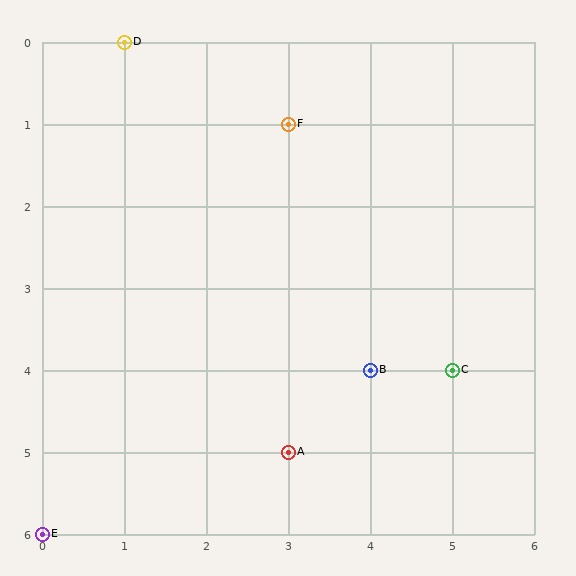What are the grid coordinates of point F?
Point F is at grid coordinates (3, 1).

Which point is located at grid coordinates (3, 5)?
Point A is at (3, 5).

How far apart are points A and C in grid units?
Points A and C are 2 columns and 1 row apart (about 2.2 grid units diagonally).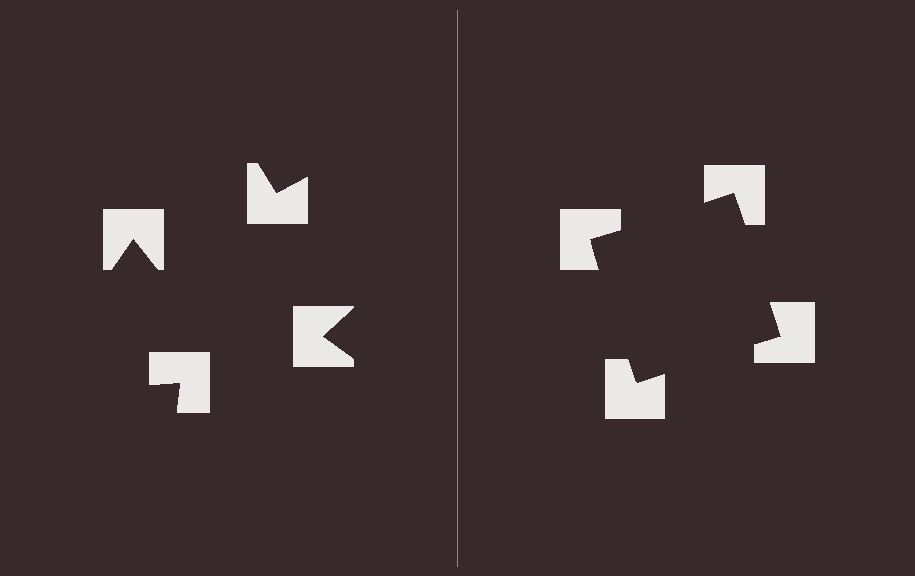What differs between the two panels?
The notched squares are positioned identically on both sides; only the wedge orientations differ. On the right they align to a square; on the left they are misaligned.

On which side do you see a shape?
An illusory square appears on the right side. On the left side the wedge cuts are rotated, so no coherent shape forms.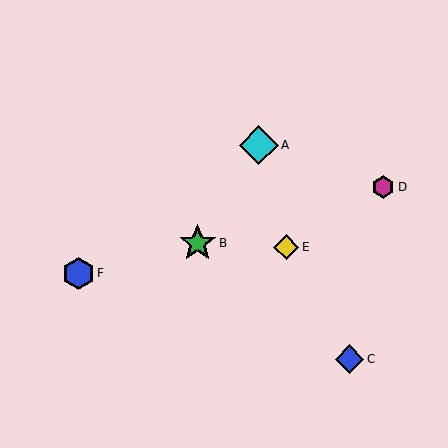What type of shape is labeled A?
Shape A is a cyan diamond.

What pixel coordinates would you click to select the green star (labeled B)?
Click at (198, 243) to select the green star B.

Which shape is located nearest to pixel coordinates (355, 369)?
The blue diamond (labeled C) at (349, 359) is nearest to that location.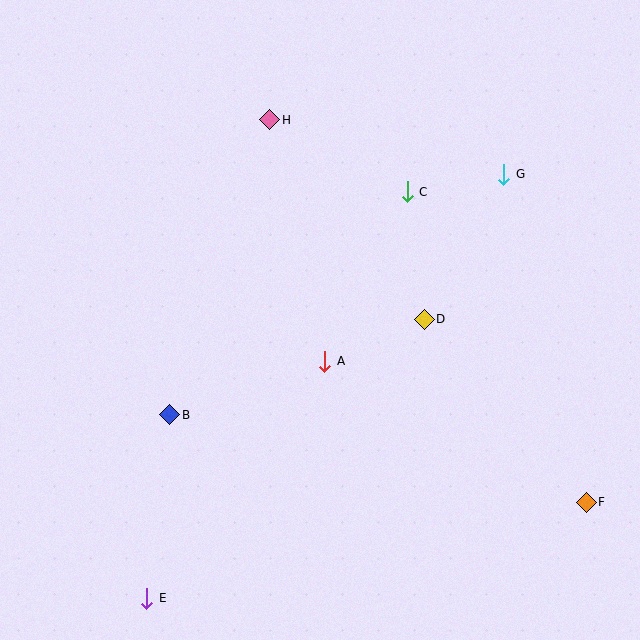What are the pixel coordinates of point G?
Point G is at (504, 174).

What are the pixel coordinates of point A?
Point A is at (325, 361).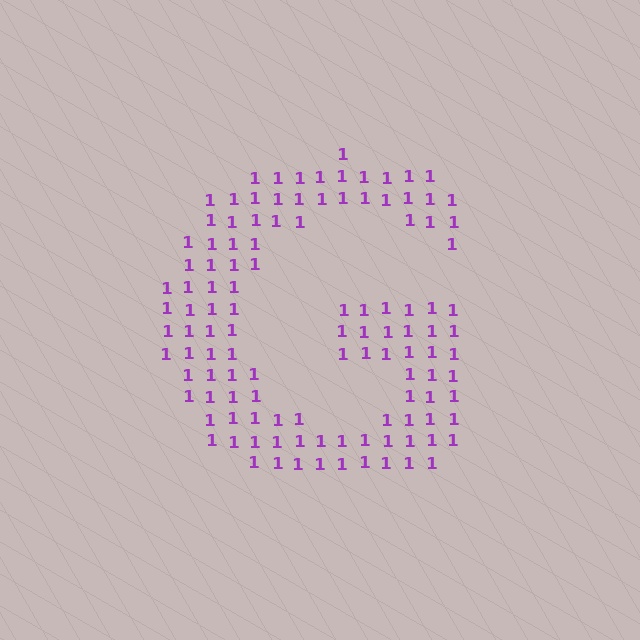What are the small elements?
The small elements are digit 1's.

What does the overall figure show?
The overall figure shows the letter G.